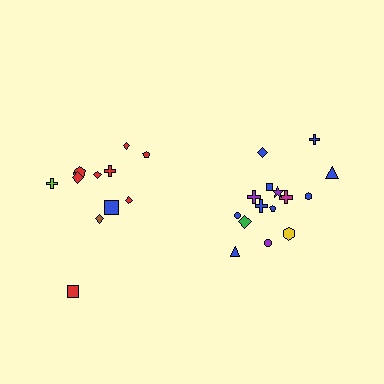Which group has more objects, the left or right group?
The right group.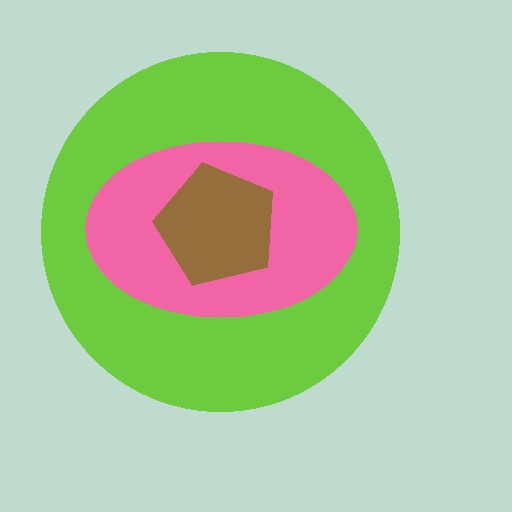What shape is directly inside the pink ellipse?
The brown pentagon.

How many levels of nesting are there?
3.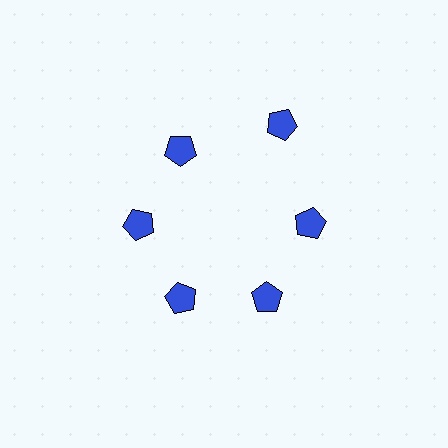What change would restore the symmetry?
The symmetry would be restored by moving it inward, back onto the ring so that all 6 pentagons sit at equal angles and equal distance from the center.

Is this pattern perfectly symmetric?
No. The 6 blue pentagons are arranged in a ring, but one element near the 1 o'clock position is pushed outward from the center, breaking the 6-fold rotational symmetry.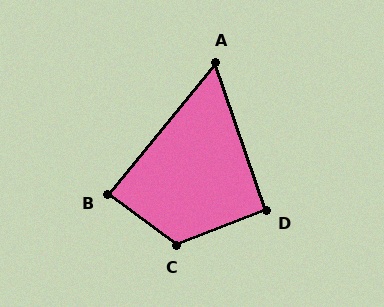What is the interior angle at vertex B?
Approximately 88 degrees (approximately right).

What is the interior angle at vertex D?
Approximately 92 degrees (approximately right).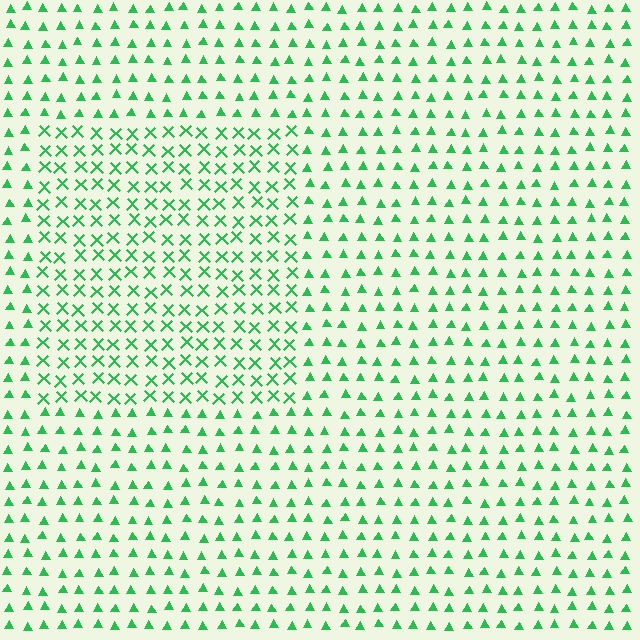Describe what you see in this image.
The image is filled with small green elements arranged in a uniform grid. A rectangle-shaped region contains X marks, while the surrounding area contains triangles. The boundary is defined purely by the change in element shape.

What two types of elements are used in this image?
The image uses X marks inside the rectangle region and triangles outside it.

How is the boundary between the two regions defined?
The boundary is defined by a change in element shape: X marks inside vs. triangles outside. All elements share the same color and spacing.